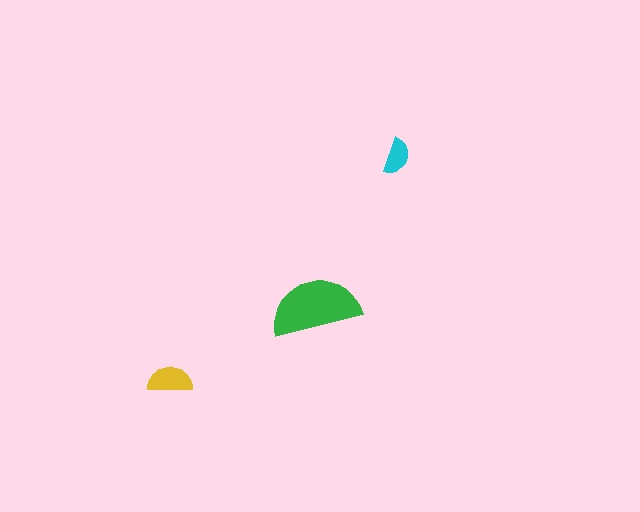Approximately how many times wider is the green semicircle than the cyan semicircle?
About 2.5 times wider.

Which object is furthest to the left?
The yellow semicircle is leftmost.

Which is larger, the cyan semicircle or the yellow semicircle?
The yellow one.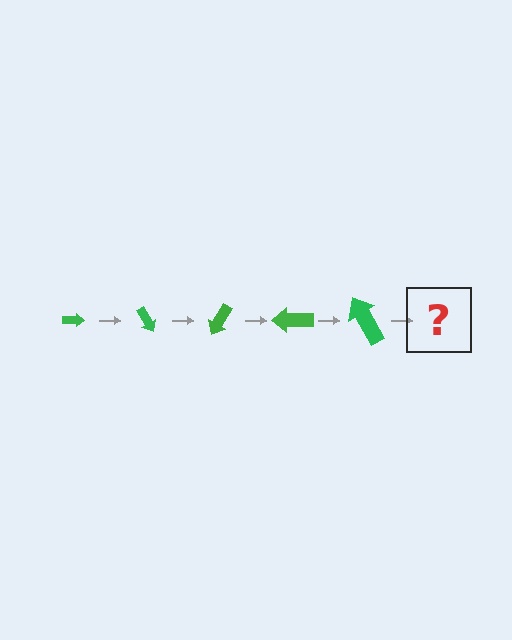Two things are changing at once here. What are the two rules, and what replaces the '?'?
The two rules are that the arrow grows larger each step and it rotates 60 degrees each step. The '?' should be an arrow, larger than the previous one and rotated 300 degrees from the start.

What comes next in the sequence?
The next element should be an arrow, larger than the previous one and rotated 300 degrees from the start.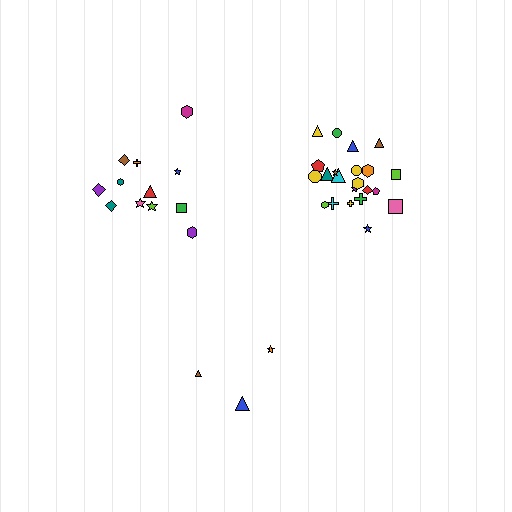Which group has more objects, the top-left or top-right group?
The top-right group.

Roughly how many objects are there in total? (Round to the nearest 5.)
Roughly 35 objects in total.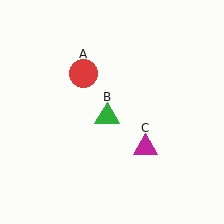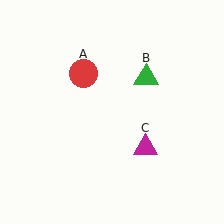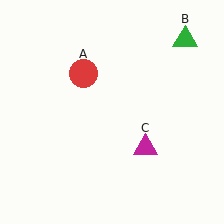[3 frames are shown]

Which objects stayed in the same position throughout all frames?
Red circle (object A) and magenta triangle (object C) remained stationary.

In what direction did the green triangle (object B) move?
The green triangle (object B) moved up and to the right.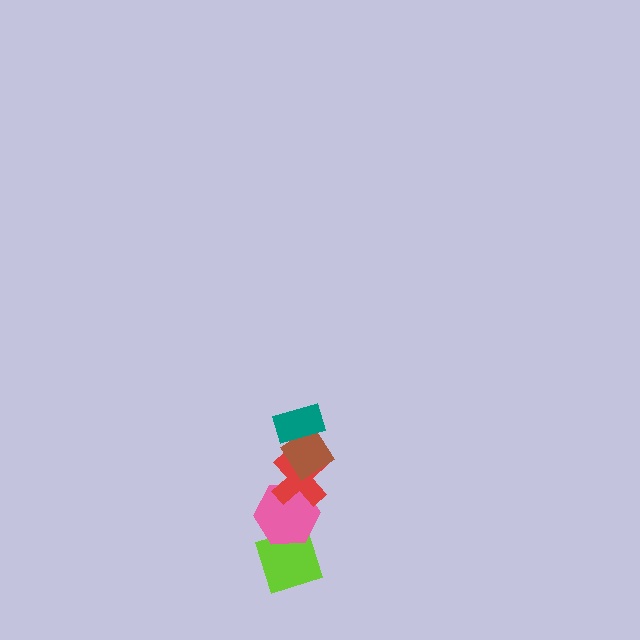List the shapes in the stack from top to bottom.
From top to bottom: the teal rectangle, the brown diamond, the red cross, the pink hexagon, the lime diamond.